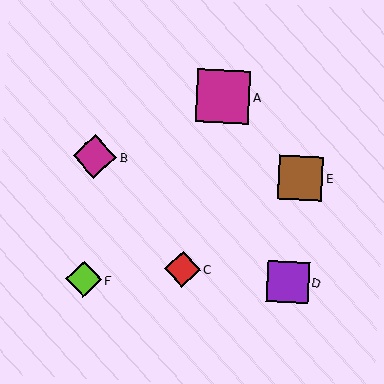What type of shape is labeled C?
Shape C is a red diamond.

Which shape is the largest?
The magenta square (labeled A) is the largest.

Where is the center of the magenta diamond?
The center of the magenta diamond is at (95, 157).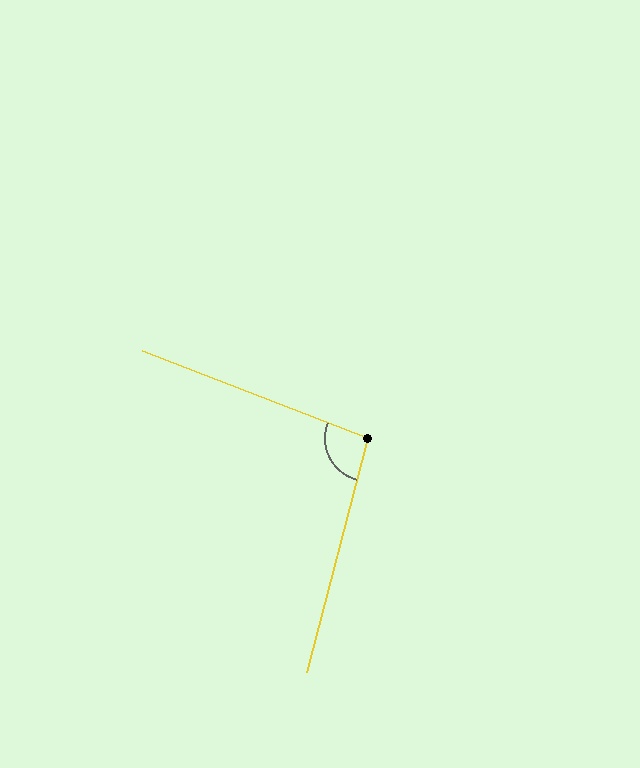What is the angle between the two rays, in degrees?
Approximately 97 degrees.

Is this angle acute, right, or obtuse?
It is obtuse.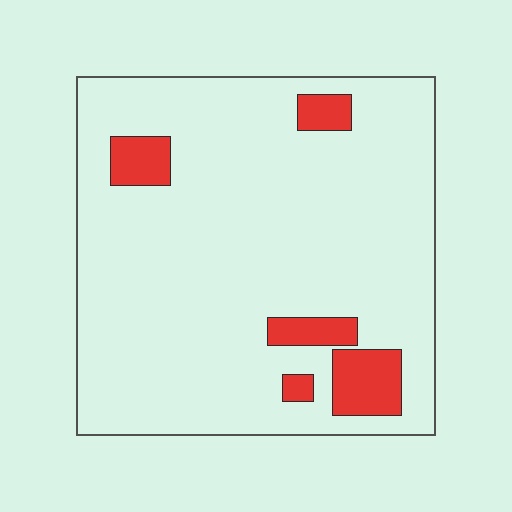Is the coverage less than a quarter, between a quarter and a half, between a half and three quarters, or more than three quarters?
Less than a quarter.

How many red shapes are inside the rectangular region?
5.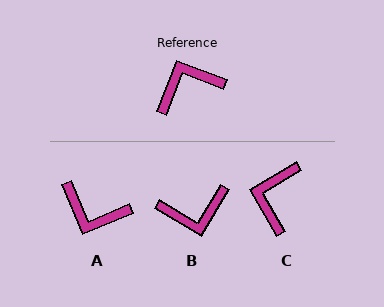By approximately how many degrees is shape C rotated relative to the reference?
Approximately 51 degrees counter-clockwise.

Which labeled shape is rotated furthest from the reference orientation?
B, about 170 degrees away.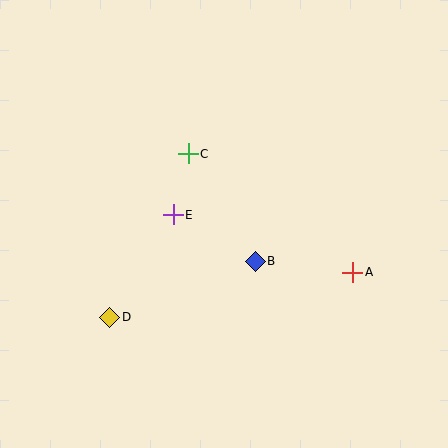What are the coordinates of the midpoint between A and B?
The midpoint between A and B is at (304, 267).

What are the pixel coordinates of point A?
Point A is at (353, 272).